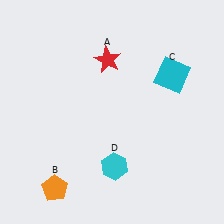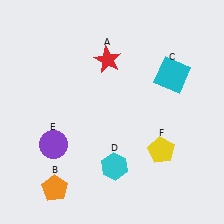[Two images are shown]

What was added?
A purple circle (E), a yellow pentagon (F) were added in Image 2.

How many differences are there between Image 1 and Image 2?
There are 2 differences between the two images.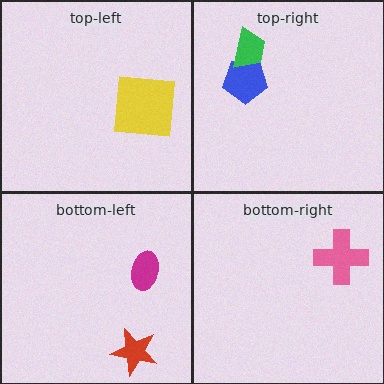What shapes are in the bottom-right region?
The pink cross.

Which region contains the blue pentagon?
The top-right region.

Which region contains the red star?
The bottom-left region.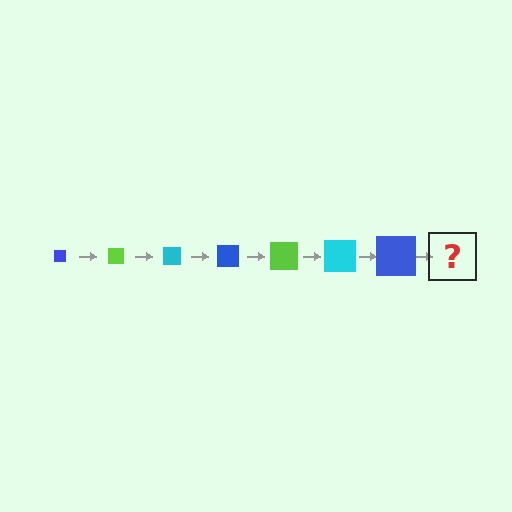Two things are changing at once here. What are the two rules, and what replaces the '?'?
The two rules are that the square grows larger each step and the color cycles through blue, lime, and cyan. The '?' should be a lime square, larger than the previous one.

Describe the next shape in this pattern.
It should be a lime square, larger than the previous one.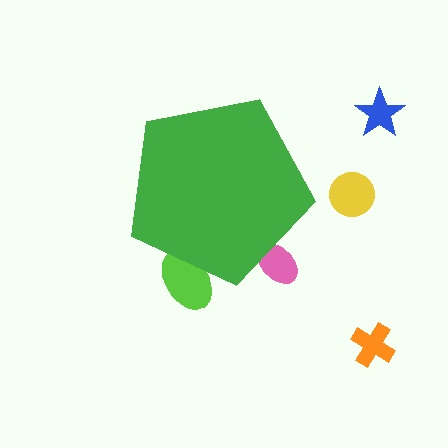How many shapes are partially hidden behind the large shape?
2 shapes are partially hidden.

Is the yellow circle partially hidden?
No, the yellow circle is fully visible.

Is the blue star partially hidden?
No, the blue star is fully visible.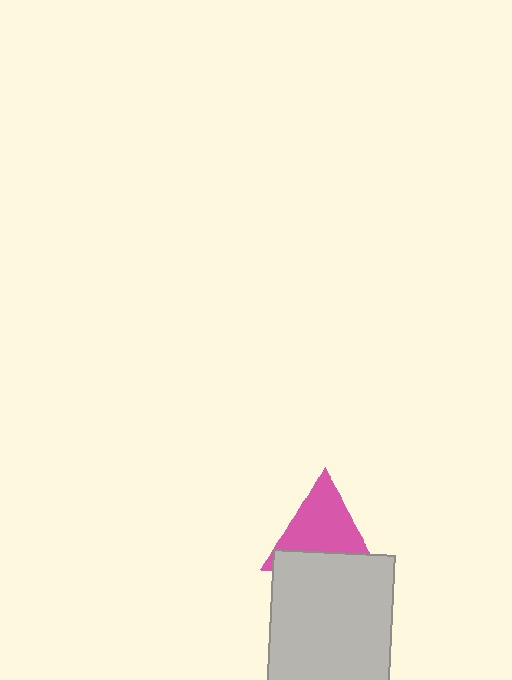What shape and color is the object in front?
The object in front is a light gray rectangle.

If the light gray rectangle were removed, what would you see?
You would see the complete pink triangle.